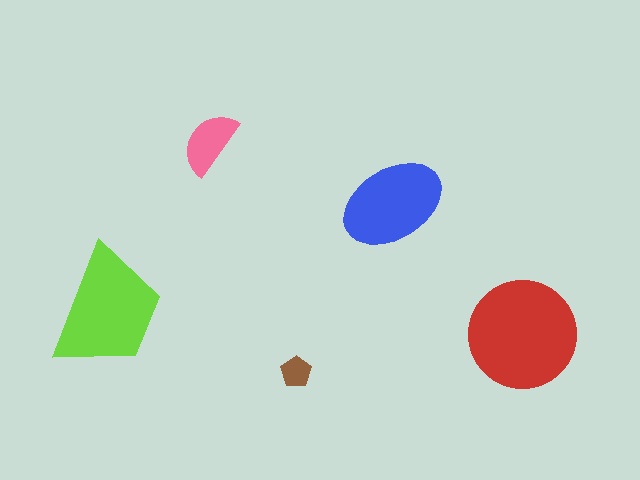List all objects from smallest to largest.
The brown pentagon, the pink semicircle, the blue ellipse, the lime trapezoid, the red circle.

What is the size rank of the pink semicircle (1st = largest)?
4th.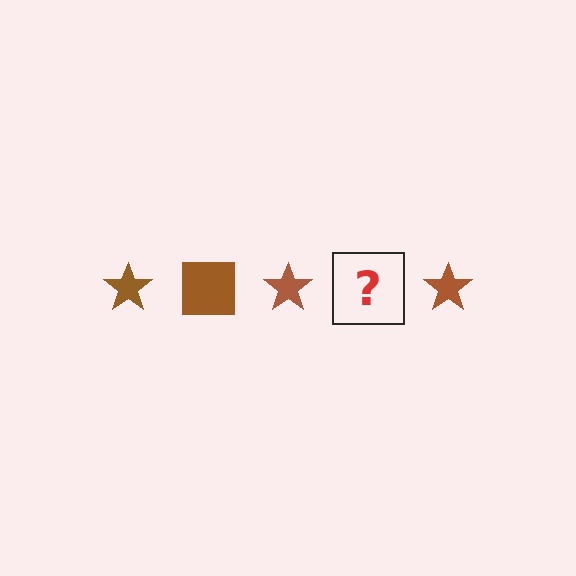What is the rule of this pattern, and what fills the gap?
The rule is that the pattern cycles through star, square shapes in brown. The gap should be filled with a brown square.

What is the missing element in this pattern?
The missing element is a brown square.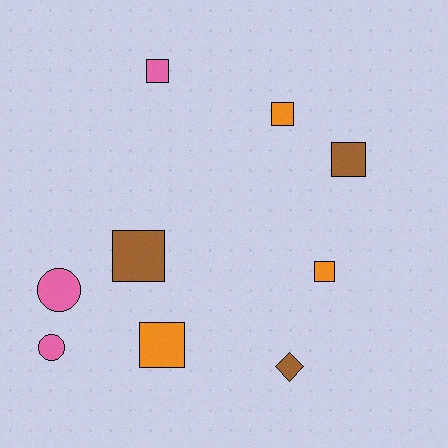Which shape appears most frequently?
Square, with 6 objects.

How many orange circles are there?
There are no orange circles.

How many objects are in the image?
There are 9 objects.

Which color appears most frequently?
Brown, with 3 objects.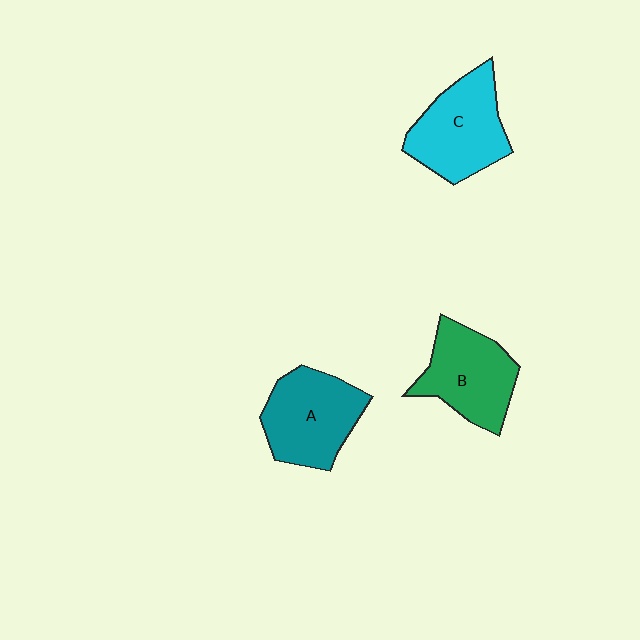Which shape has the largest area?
Shape C (cyan).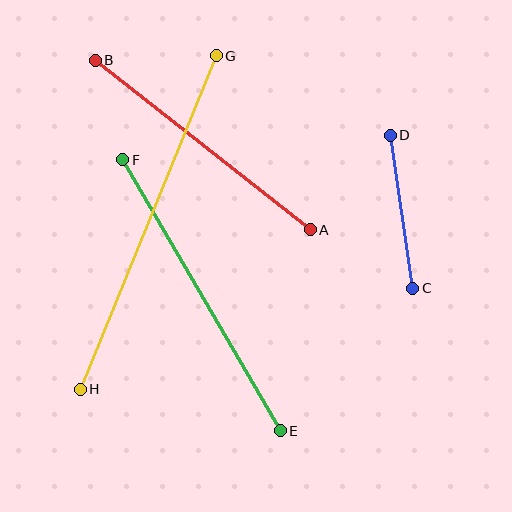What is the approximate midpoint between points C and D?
The midpoint is at approximately (402, 212) pixels.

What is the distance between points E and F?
The distance is approximately 314 pixels.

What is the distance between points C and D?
The distance is approximately 155 pixels.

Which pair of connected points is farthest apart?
Points G and H are farthest apart.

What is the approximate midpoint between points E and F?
The midpoint is at approximately (201, 295) pixels.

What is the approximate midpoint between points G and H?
The midpoint is at approximately (148, 222) pixels.